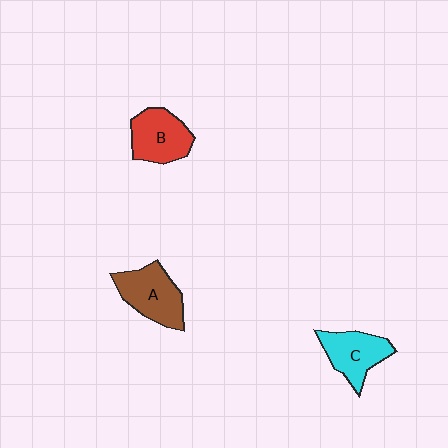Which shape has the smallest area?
Shape C (cyan).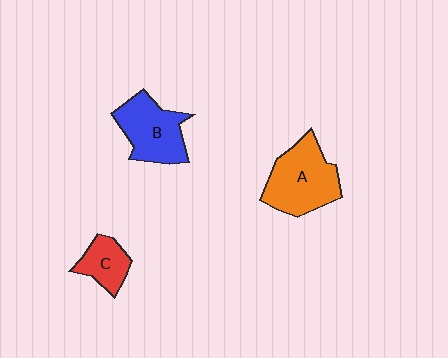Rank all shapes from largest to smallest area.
From largest to smallest: A (orange), B (blue), C (red).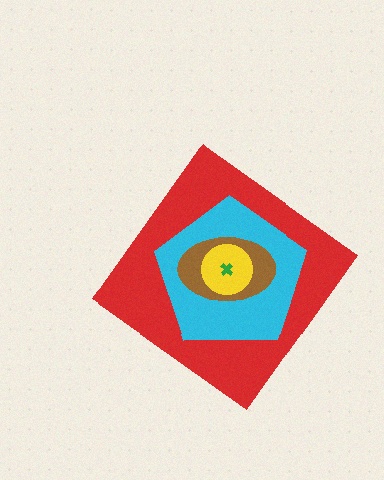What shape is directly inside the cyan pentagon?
The brown ellipse.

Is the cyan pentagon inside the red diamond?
Yes.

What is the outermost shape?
The red diamond.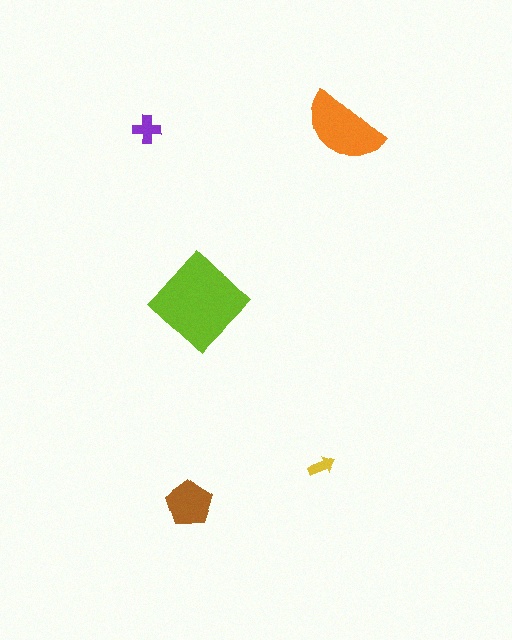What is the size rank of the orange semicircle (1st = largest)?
2nd.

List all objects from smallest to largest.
The yellow arrow, the purple cross, the brown pentagon, the orange semicircle, the lime diamond.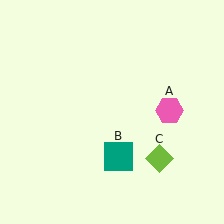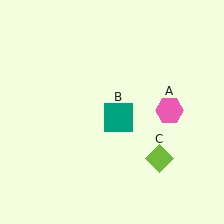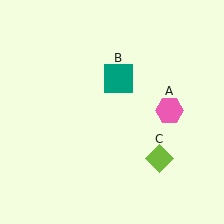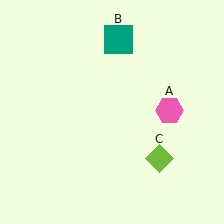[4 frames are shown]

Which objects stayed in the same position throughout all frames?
Pink hexagon (object A) and lime diamond (object C) remained stationary.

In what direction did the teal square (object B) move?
The teal square (object B) moved up.